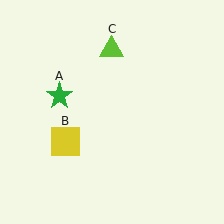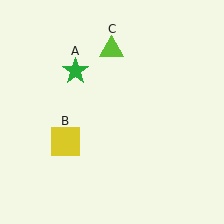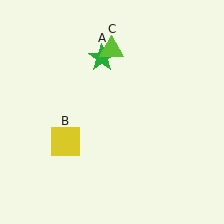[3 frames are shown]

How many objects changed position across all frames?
1 object changed position: green star (object A).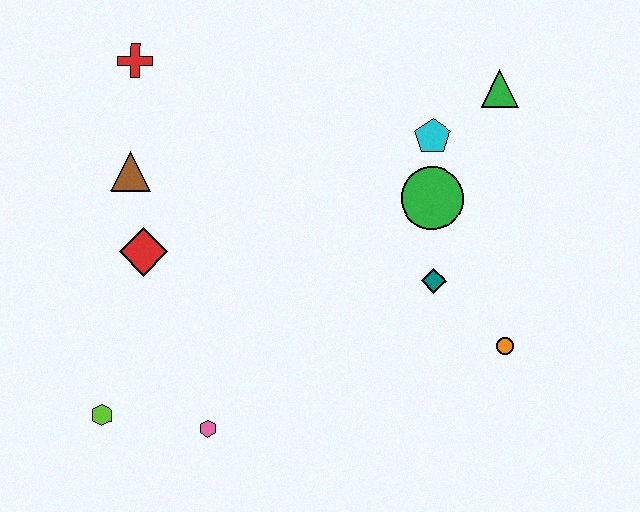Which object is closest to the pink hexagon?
The lime hexagon is closest to the pink hexagon.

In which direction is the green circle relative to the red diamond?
The green circle is to the right of the red diamond.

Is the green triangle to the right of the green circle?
Yes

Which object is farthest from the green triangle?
The lime hexagon is farthest from the green triangle.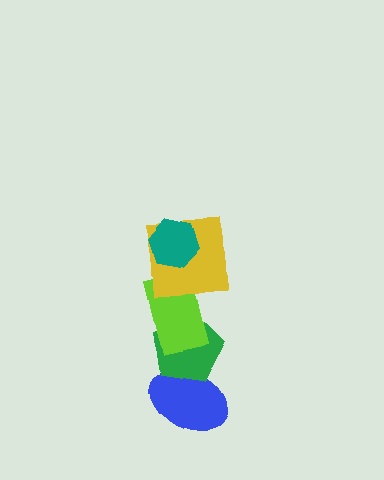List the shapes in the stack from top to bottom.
From top to bottom: the teal hexagon, the yellow square, the lime rectangle, the green pentagon, the blue ellipse.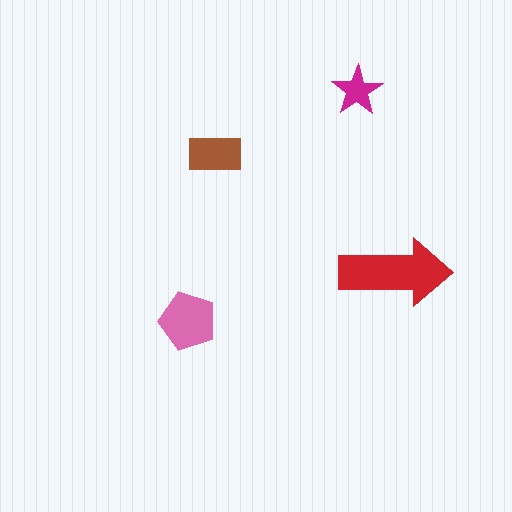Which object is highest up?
The magenta star is topmost.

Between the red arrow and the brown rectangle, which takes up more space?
The red arrow.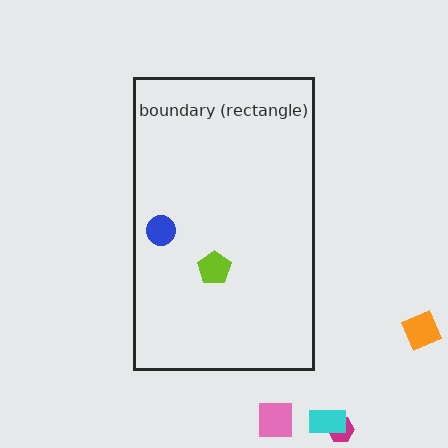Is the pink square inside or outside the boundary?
Outside.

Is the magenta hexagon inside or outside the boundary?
Outside.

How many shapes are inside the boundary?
2 inside, 4 outside.